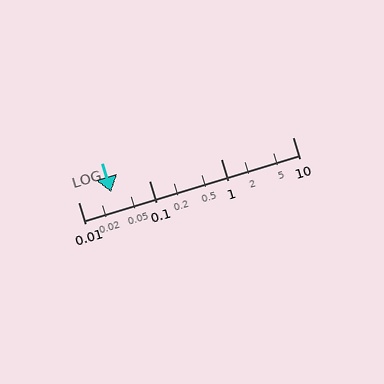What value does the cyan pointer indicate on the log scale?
The pointer indicates approximately 0.029.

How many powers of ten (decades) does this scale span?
The scale spans 3 decades, from 0.01 to 10.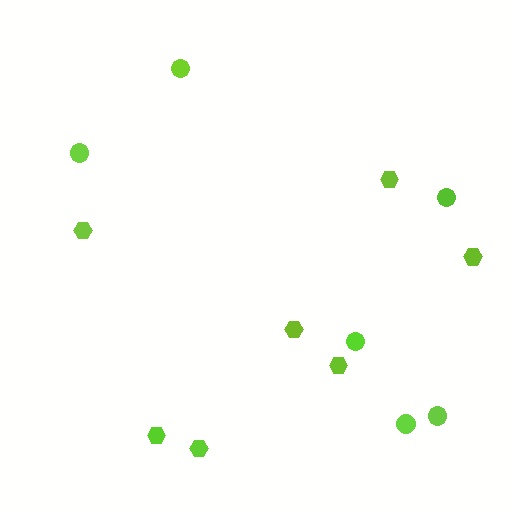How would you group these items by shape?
There are 2 groups: one group of circles (6) and one group of hexagons (7).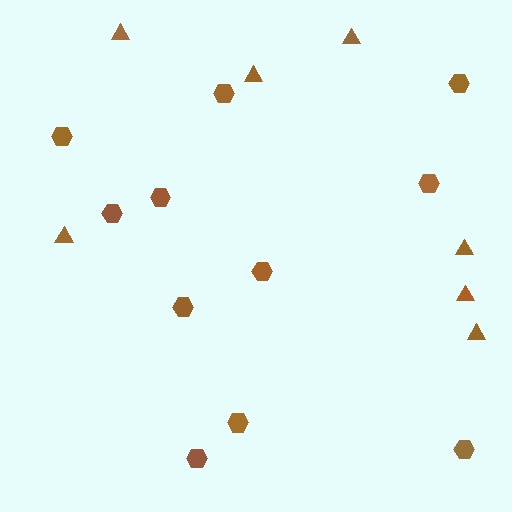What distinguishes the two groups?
There are 2 groups: one group of hexagons (11) and one group of triangles (7).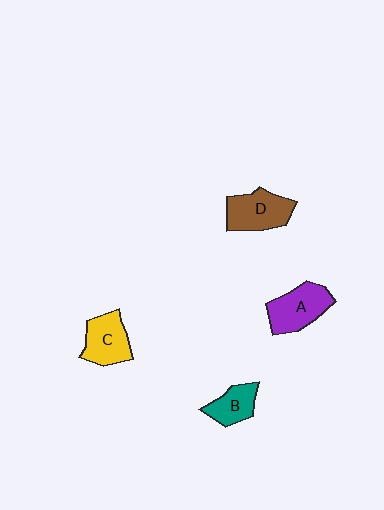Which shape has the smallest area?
Shape B (teal).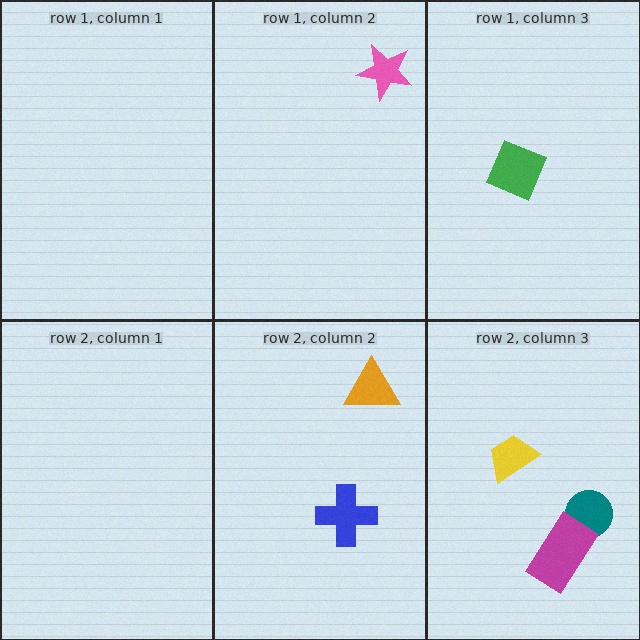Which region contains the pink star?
The row 1, column 2 region.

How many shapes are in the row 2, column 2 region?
2.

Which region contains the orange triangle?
The row 2, column 2 region.